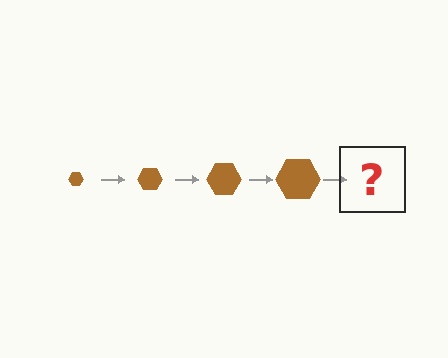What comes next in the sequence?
The next element should be a brown hexagon, larger than the previous one.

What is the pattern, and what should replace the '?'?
The pattern is that the hexagon gets progressively larger each step. The '?' should be a brown hexagon, larger than the previous one.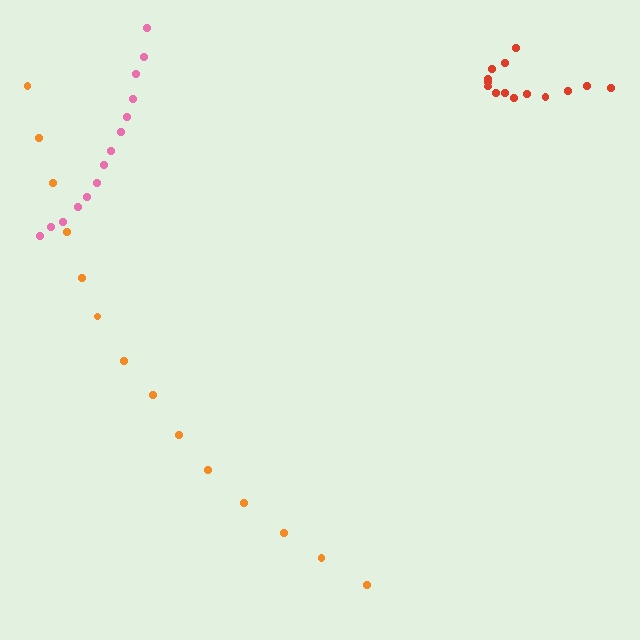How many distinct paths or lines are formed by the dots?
There are 3 distinct paths.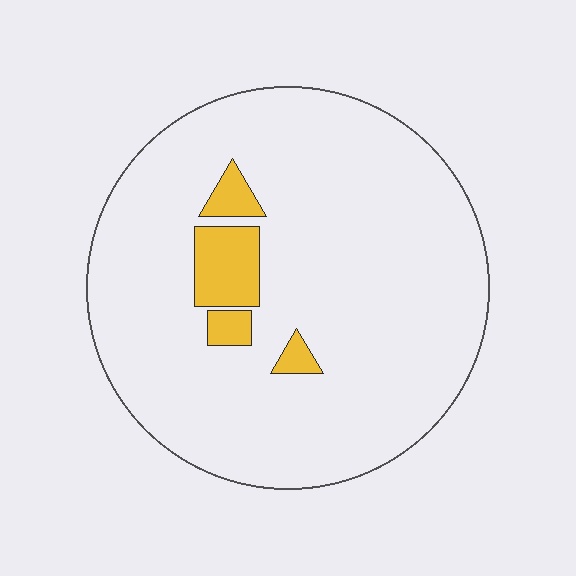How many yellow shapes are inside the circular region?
4.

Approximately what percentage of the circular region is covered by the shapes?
Approximately 10%.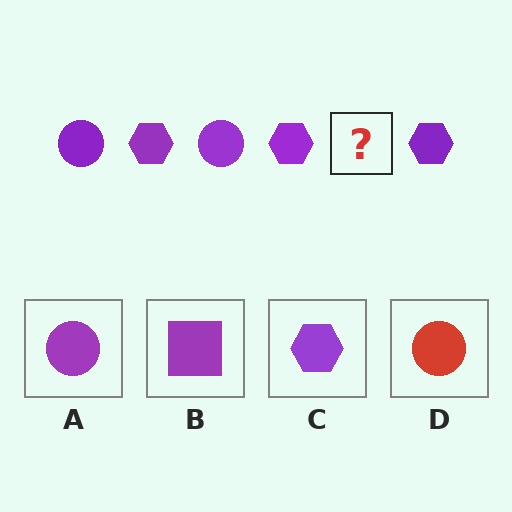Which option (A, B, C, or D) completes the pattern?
A.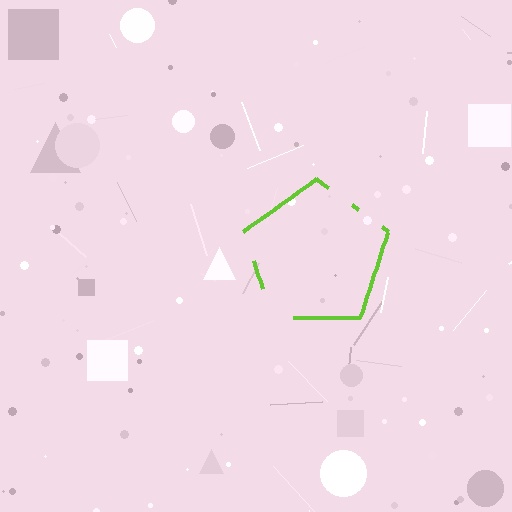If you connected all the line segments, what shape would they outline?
They would outline a pentagon.